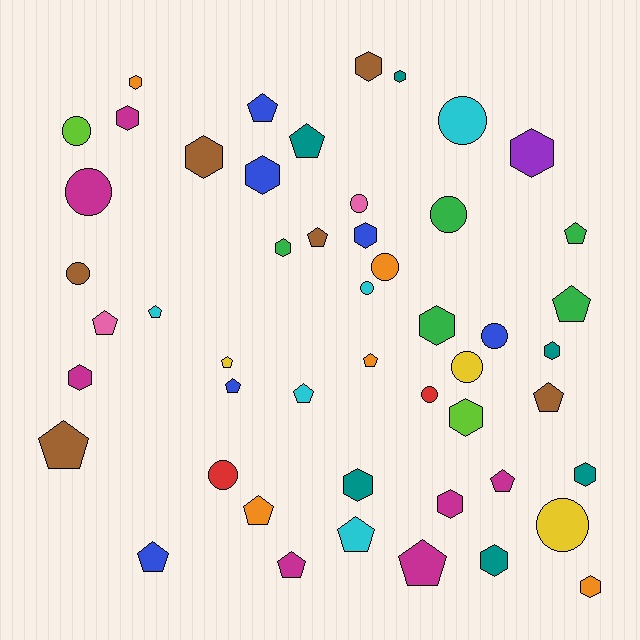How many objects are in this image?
There are 50 objects.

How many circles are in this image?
There are 13 circles.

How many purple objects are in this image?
There is 1 purple object.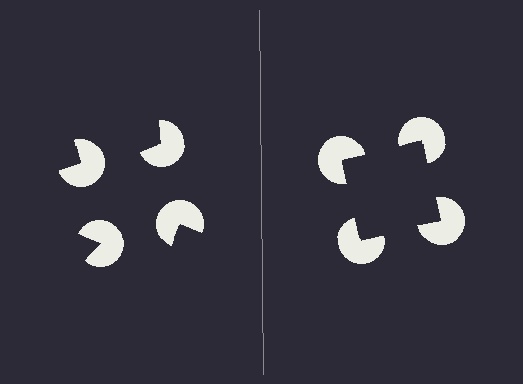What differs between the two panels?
The pac-man discs are positioned identically on both sides; only the wedge orientations differ. On the right they align to a square; on the left they are misaligned.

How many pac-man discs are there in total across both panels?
8 — 4 on each side.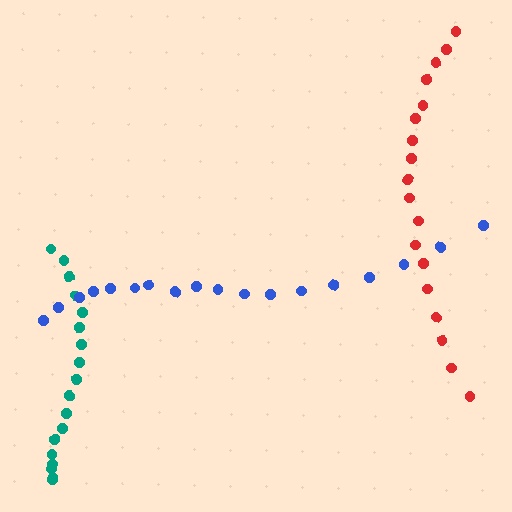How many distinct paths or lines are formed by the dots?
There are 3 distinct paths.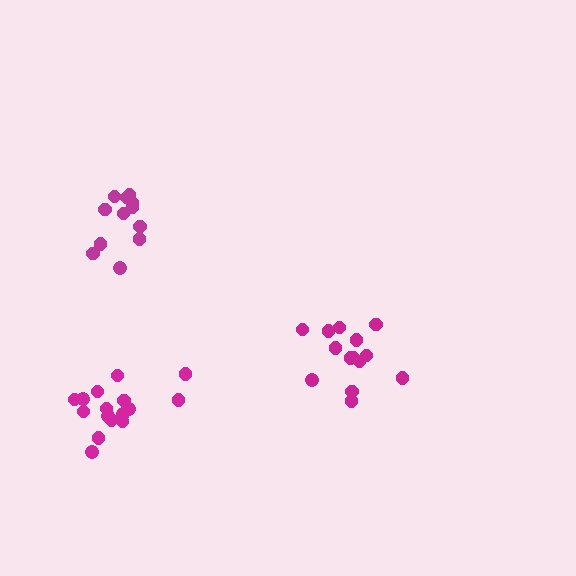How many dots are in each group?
Group 1: 12 dots, Group 2: 14 dots, Group 3: 16 dots (42 total).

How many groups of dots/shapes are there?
There are 3 groups.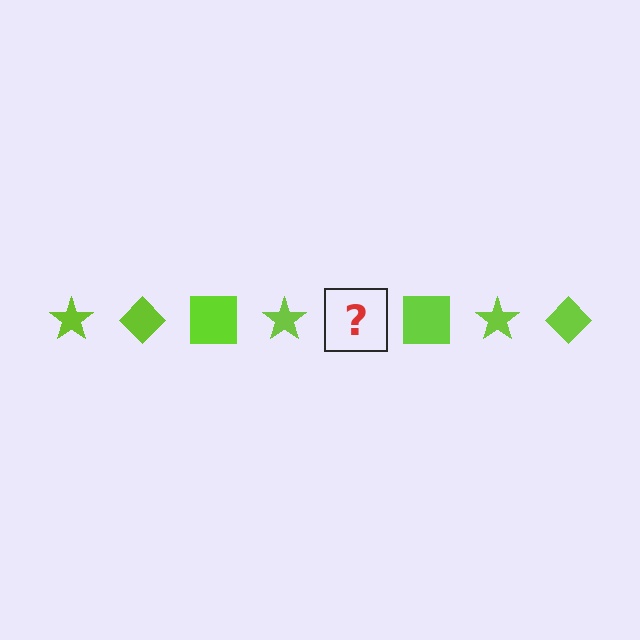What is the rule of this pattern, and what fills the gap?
The rule is that the pattern cycles through star, diamond, square shapes in lime. The gap should be filled with a lime diamond.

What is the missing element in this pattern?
The missing element is a lime diamond.